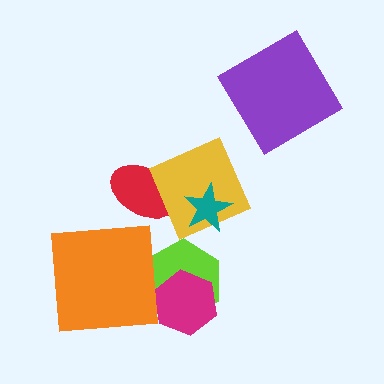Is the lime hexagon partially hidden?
Yes, it is partially covered by another shape.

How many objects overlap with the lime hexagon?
2 objects overlap with the lime hexagon.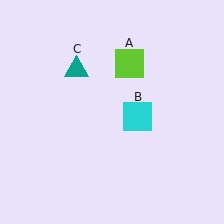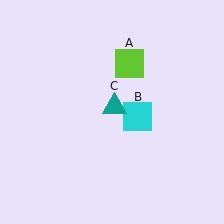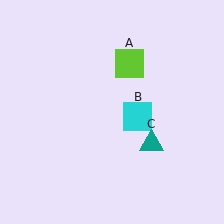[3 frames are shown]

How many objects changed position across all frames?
1 object changed position: teal triangle (object C).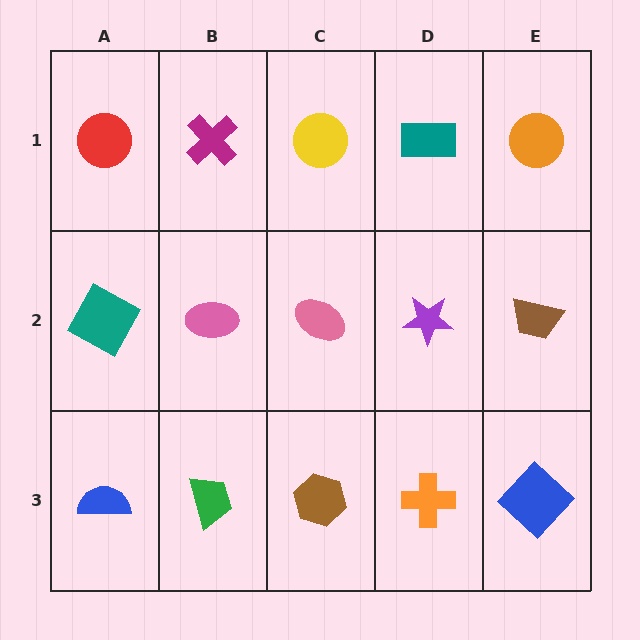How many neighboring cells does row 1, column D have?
3.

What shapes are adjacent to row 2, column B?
A magenta cross (row 1, column B), a green trapezoid (row 3, column B), a teal square (row 2, column A), a pink ellipse (row 2, column C).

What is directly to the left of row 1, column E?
A teal rectangle.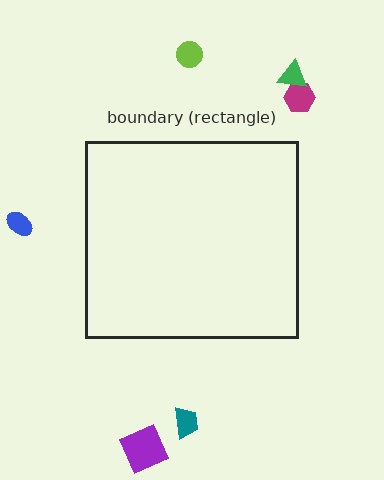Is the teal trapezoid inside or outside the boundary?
Outside.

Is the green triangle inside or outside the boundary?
Outside.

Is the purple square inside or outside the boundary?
Outside.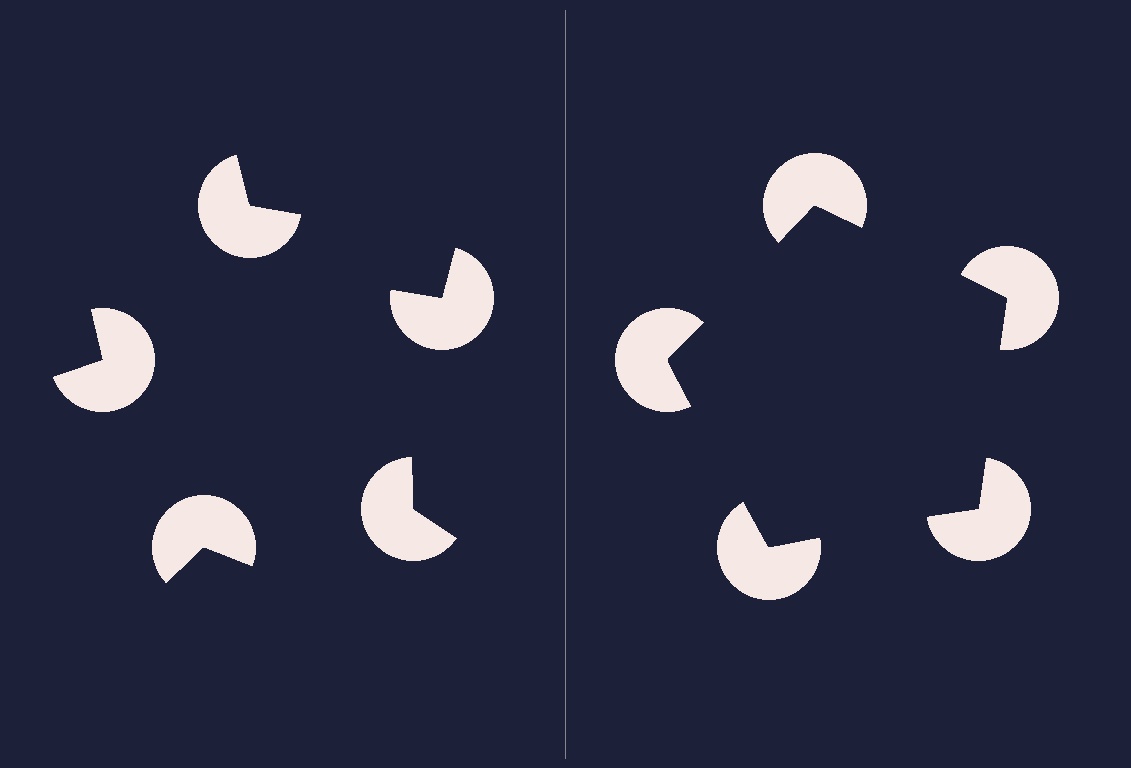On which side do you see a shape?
An illusory pentagon appears on the right side. On the left side the wedge cuts are rotated, so no coherent shape forms.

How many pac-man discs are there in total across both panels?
10 — 5 on each side.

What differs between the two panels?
The pac-man discs are positioned identically on both sides; only the wedge orientations differ. On the right they align to a pentagon; on the left they are misaligned.